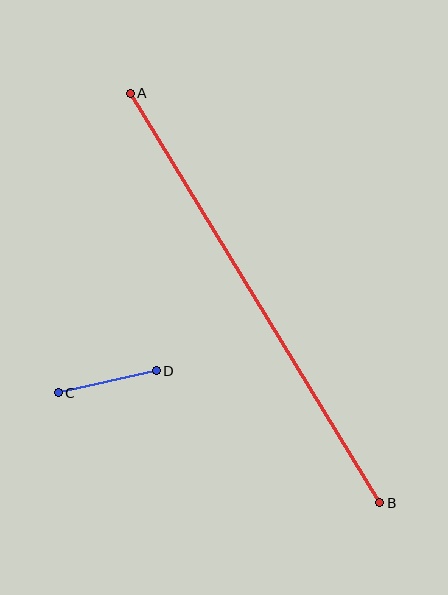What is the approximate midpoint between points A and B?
The midpoint is at approximately (255, 298) pixels.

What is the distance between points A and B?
The distance is approximately 479 pixels.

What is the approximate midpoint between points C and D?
The midpoint is at approximately (107, 382) pixels.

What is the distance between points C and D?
The distance is approximately 101 pixels.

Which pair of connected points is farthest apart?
Points A and B are farthest apart.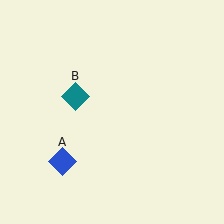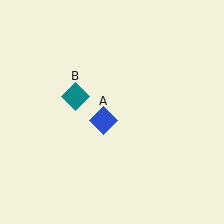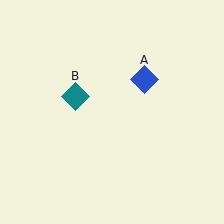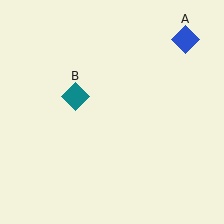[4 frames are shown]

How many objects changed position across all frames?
1 object changed position: blue diamond (object A).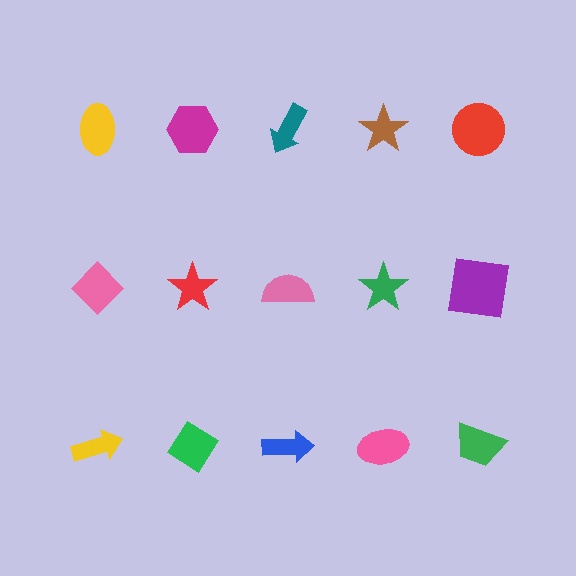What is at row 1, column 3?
A teal arrow.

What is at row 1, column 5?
A red circle.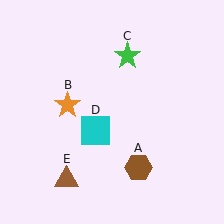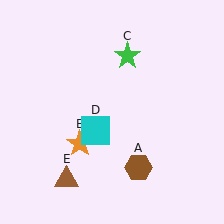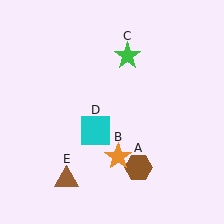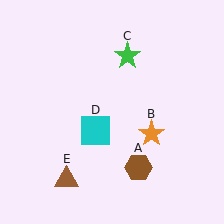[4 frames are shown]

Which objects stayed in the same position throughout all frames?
Brown hexagon (object A) and green star (object C) and cyan square (object D) and brown triangle (object E) remained stationary.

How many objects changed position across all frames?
1 object changed position: orange star (object B).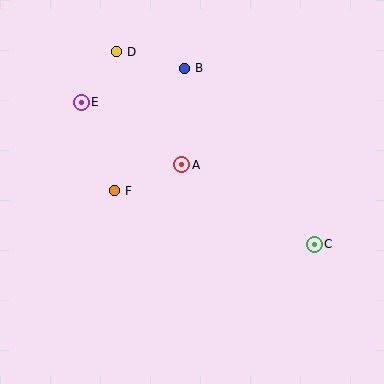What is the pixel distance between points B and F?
The distance between B and F is 141 pixels.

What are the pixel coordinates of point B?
Point B is at (185, 68).